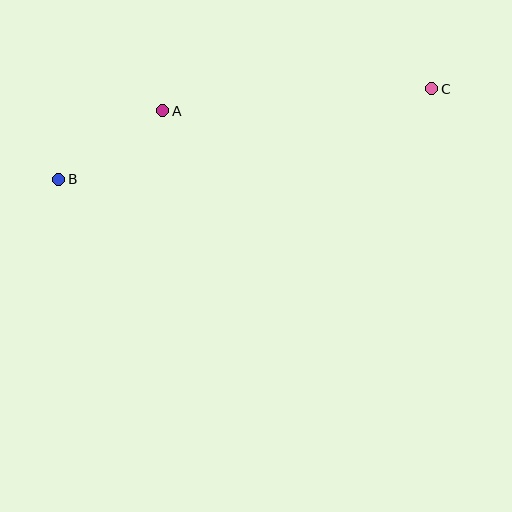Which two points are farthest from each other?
Points B and C are farthest from each other.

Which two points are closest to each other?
Points A and B are closest to each other.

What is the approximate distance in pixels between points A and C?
The distance between A and C is approximately 270 pixels.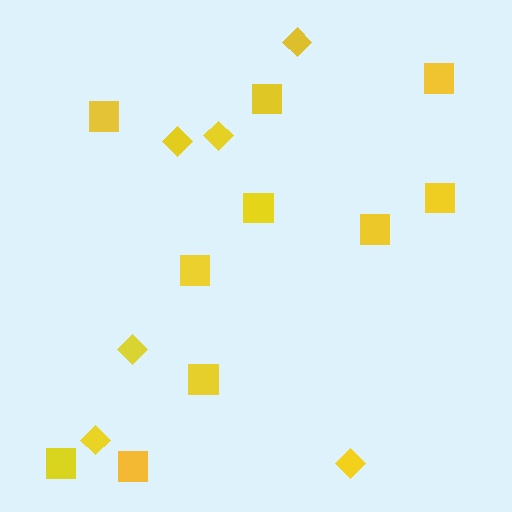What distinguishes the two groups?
There are 2 groups: one group of squares (10) and one group of diamonds (6).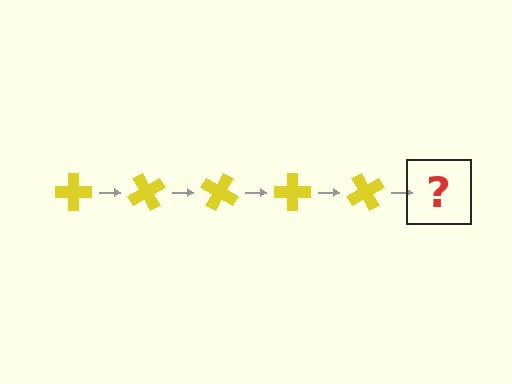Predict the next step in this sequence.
The next step is a yellow cross rotated 300 degrees.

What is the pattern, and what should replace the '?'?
The pattern is that the cross rotates 60 degrees each step. The '?' should be a yellow cross rotated 300 degrees.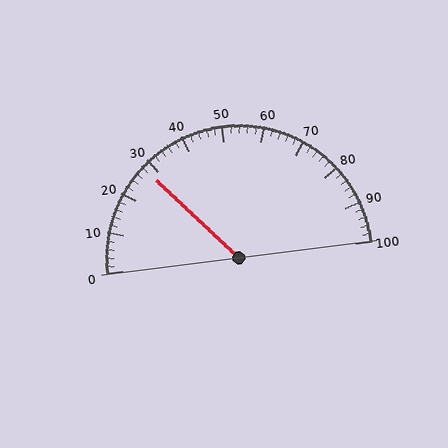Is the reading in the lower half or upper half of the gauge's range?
The reading is in the lower half of the range (0 to 100).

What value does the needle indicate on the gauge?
The needle indicates approximately 28.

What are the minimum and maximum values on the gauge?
The gauge ranges from 0 to 100.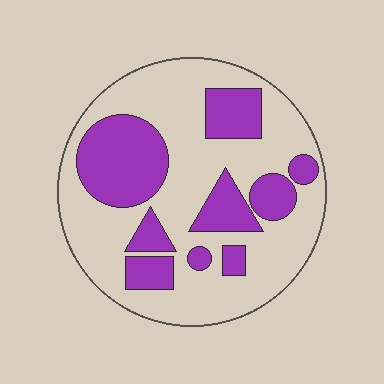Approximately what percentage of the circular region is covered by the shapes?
Approximately 35%.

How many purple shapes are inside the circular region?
9.